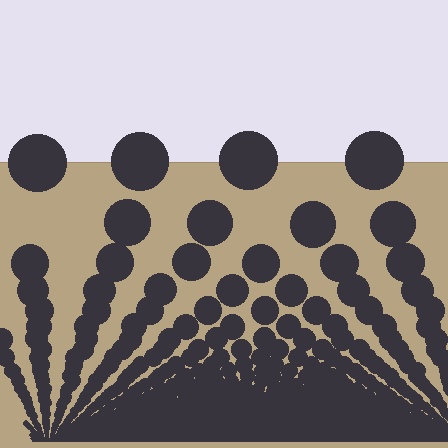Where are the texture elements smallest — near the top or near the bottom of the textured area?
Near the bottom.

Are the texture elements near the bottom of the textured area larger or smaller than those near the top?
Smaller. The gradient is inverted — elements near the bottom are smaller and denser.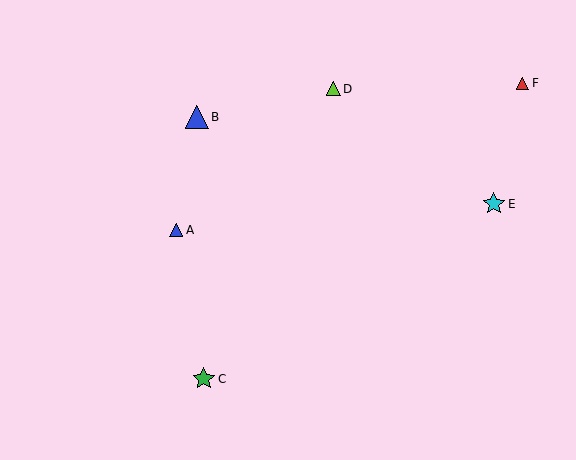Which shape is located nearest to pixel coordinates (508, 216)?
The cyan star (labeled E) at (494, 204) is nearest to that location.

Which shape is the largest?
The blue triangle (labeled B) is the largest.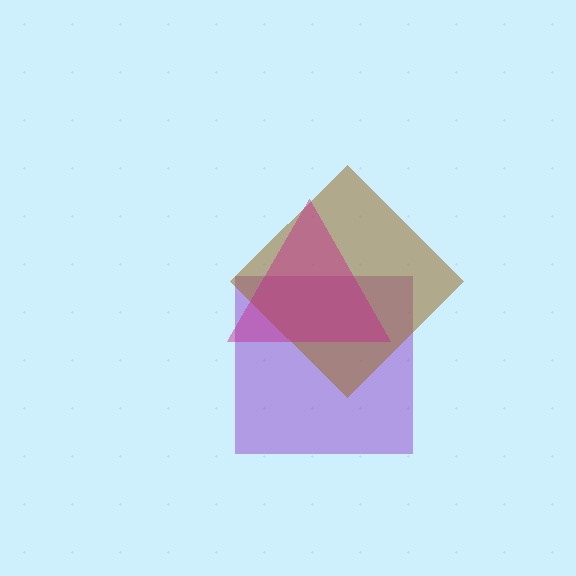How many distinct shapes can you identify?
There are 3 distinct shapes: a purple square, a brown diamond, a magenta triangle.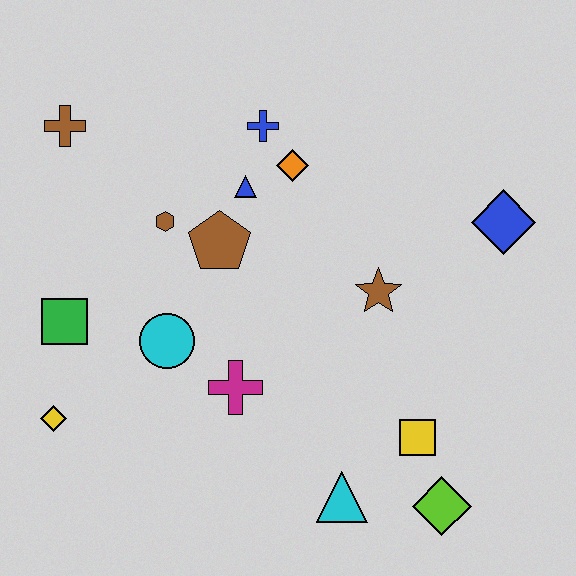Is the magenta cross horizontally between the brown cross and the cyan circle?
No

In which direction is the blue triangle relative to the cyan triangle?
The blue triangle is above the cyan triangle.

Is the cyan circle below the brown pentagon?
Yes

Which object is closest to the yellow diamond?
The green square is closest to the yellow diamond.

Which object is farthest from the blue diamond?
The yellow diamond is farthest from the blue diamond.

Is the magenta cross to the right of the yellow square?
No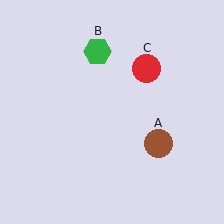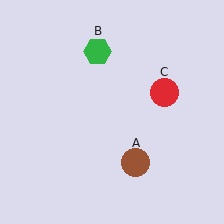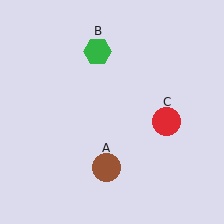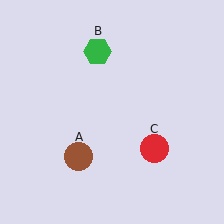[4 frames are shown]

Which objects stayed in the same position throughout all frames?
Green hexagon (object B) remained stationary.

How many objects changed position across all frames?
2 objects changed position: brown circle (object A), red circle (object C).